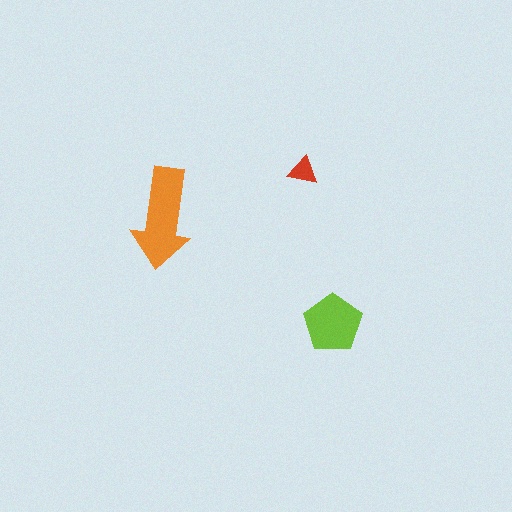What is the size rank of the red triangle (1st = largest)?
3rd.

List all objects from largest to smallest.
The orange arrow, the lime pentagon, the red triangle.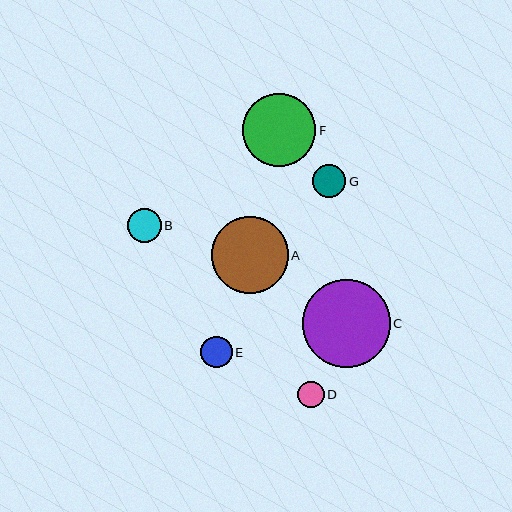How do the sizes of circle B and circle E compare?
Circle B and circle E are approximately the same size.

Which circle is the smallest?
Circle D is the smallest with a size of approximately 26 pixels.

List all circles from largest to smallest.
From largest to smallest: C, A, F, B, G, E, D.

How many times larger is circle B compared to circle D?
Circle B is approximately 1.3 times the size of circle D.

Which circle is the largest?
Circle C is the largest with a size of approximately 88 pixels.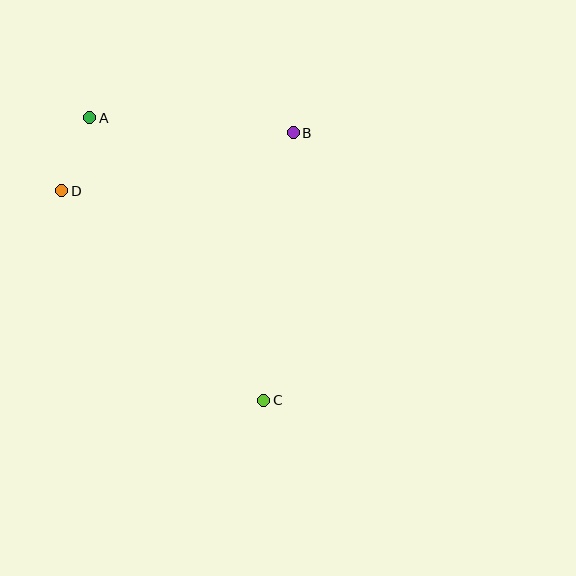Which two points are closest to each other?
Points A and D are closest to each other.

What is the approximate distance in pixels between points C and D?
The distance between C and D is approximately 291 pixels.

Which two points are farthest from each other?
Points A and C are farthest from each other.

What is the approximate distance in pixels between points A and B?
The distance between A and B is approximately 204 pixels.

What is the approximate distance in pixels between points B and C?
The distance between B and C is approximately 269 pixels.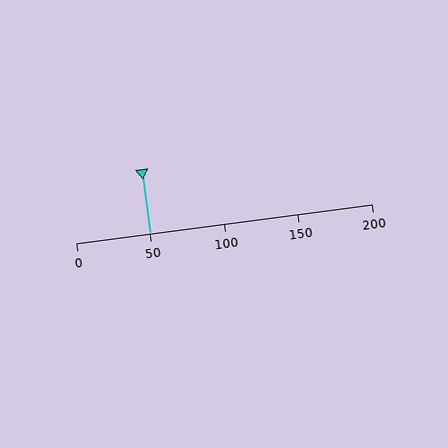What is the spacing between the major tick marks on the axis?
The major ticks are spaced 50 apart.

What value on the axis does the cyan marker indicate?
The marker indicates approximately 50.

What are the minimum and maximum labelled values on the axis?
The axis runs from 0 to 200.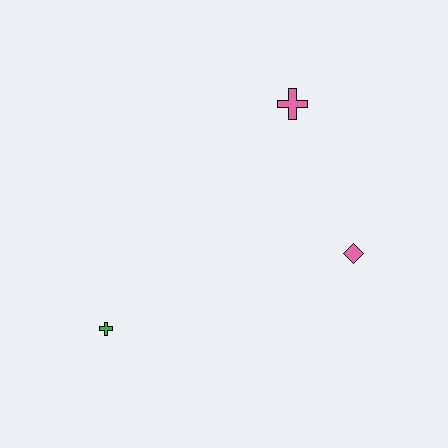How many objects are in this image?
There are 3 objects.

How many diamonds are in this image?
There is 1 diamond.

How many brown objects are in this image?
There are no brown objects.